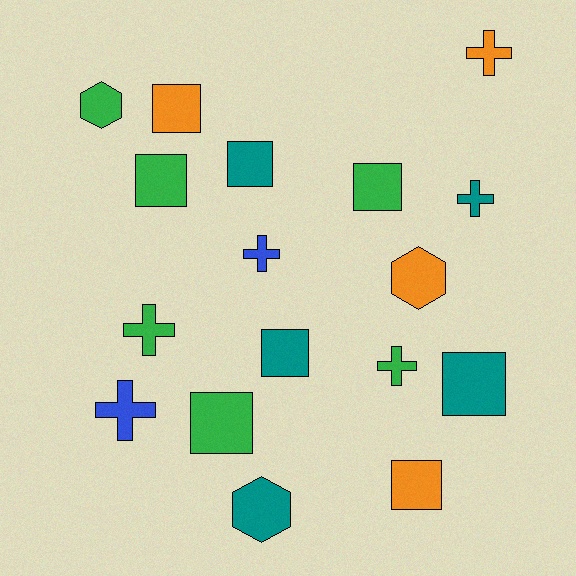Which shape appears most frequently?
Square, with 8 objects.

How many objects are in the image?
There are 17 objects.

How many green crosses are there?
There are 2 green crosses.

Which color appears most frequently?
Green, with 6 objects.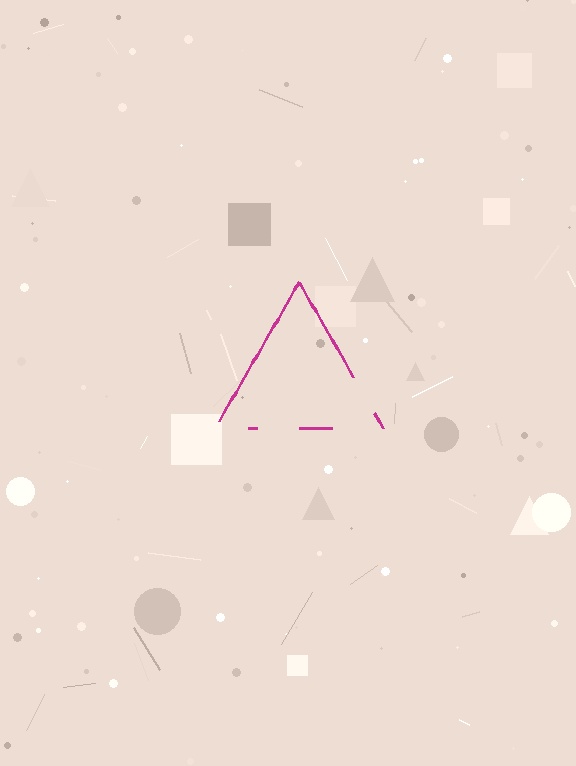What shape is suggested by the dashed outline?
The dashed outline suggests a triangle.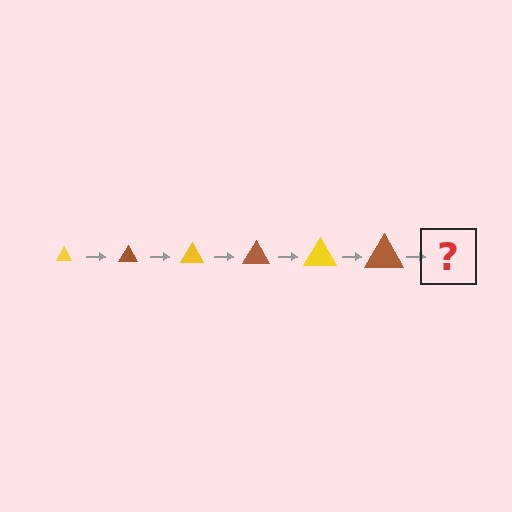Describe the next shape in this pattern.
It should be a yellow triangle, larger than the previous one.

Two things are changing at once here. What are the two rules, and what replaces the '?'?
The two rules are that the triangle grows larger each step and the color cycles through yellow and brown. The '?' should be a yellow triangle, larger than the previous one.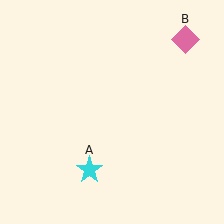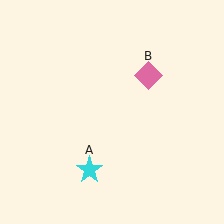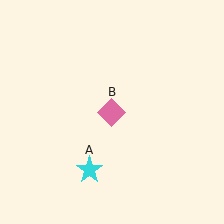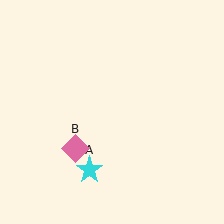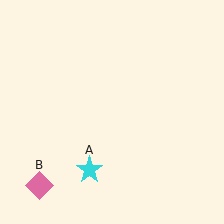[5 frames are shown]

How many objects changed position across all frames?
1 object changed position: pink diamond (object B).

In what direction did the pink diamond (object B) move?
The pink diamond (object B) moved down and to the left.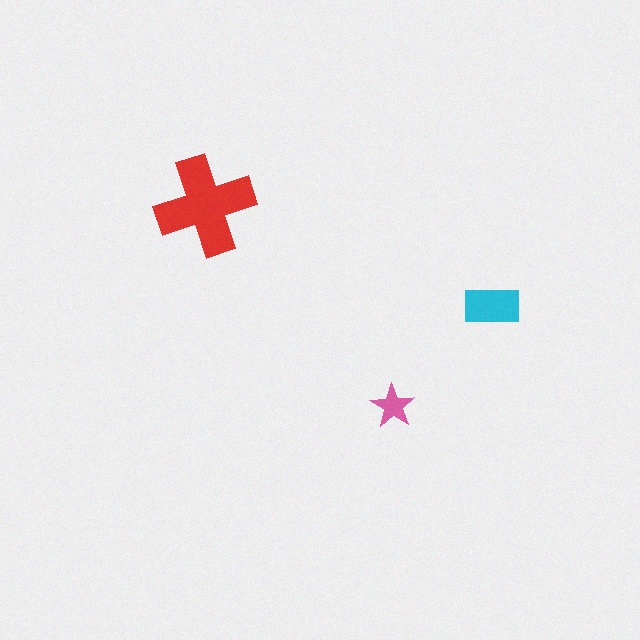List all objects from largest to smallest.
The red cross, the cyan rectangle, the pink star.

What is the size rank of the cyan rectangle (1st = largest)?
2nd.